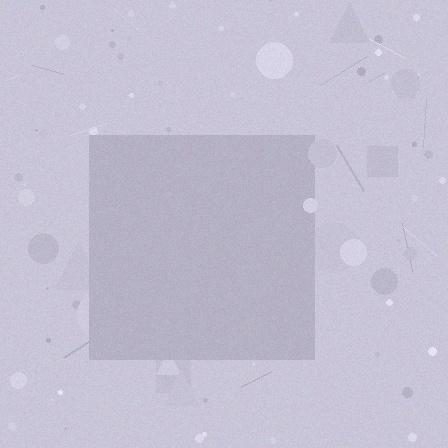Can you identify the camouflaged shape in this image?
The camouflaged shape is a square.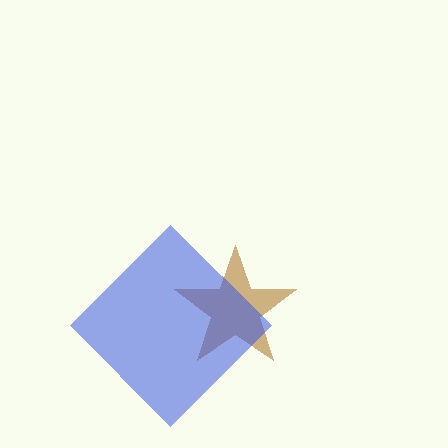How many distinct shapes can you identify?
There are 2 distinct shapes: a brown star, a blue diamond.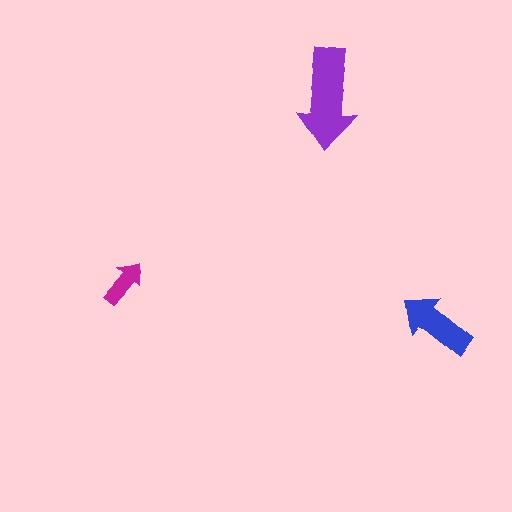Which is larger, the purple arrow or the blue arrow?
The purple one.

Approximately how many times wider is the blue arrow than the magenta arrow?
About 1.5 times wider.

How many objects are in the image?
There are 3 objects in the image.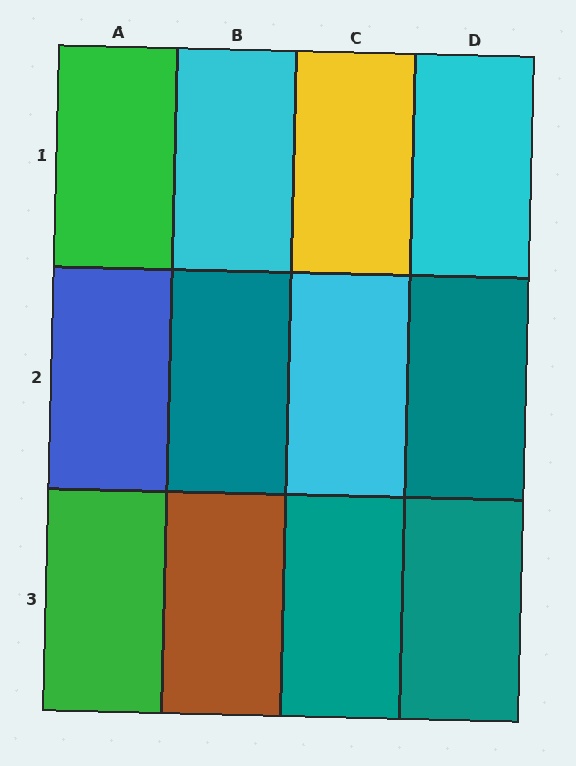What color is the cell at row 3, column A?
Green.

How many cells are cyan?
3 cells are cyan.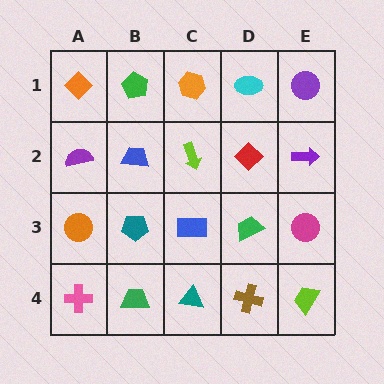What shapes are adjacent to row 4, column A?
An orange circle (row 3, column A), a green trapezoid (row 4, column B).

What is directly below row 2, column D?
A green trapezoid.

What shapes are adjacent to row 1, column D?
A red diamond (row 2, column D), an orange hexagon (row 1, column C), a purple circle (row 1, column E).